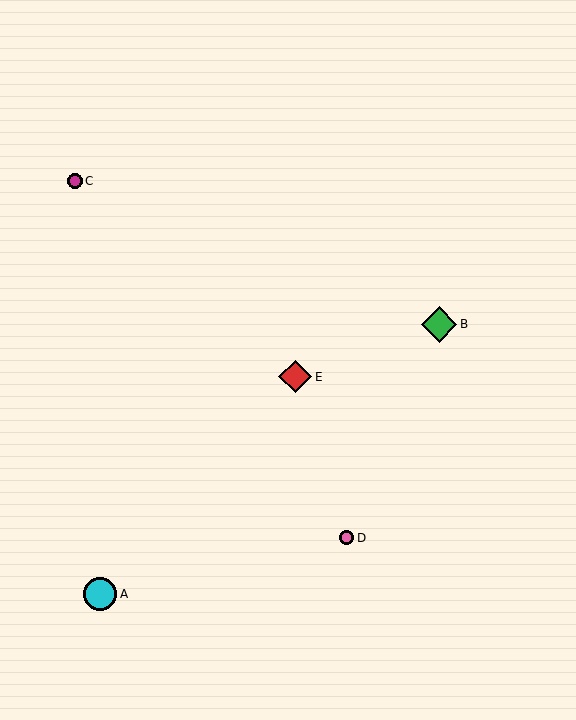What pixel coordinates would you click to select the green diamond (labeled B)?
Click at (439, 324) to select the green diamond B.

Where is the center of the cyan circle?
The center of the cyan circle is at (100, 594).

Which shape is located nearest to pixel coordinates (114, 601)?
The cyan circle (labeled A) at (100, 594) is nearest to that location.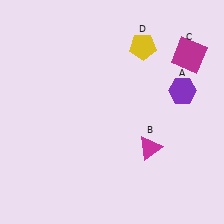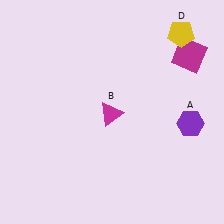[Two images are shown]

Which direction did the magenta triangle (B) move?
The magenta triangle (B) moved left.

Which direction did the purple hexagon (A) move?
The purple hexagon (A) moved down.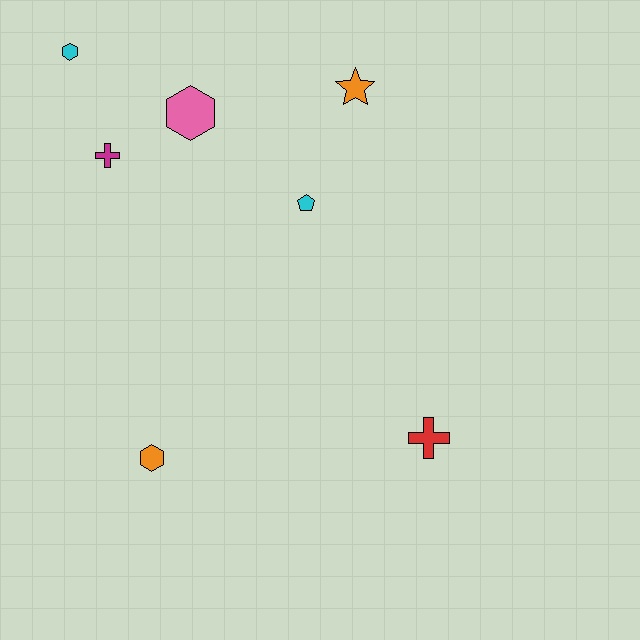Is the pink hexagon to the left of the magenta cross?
No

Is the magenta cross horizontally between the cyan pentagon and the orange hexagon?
No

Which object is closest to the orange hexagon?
The red cross is closest to the orange hexagon.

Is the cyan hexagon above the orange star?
Yes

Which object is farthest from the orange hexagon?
The orange star is farthest from the orange hexagon.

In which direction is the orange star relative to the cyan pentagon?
The orange star is above the cyan pentagon.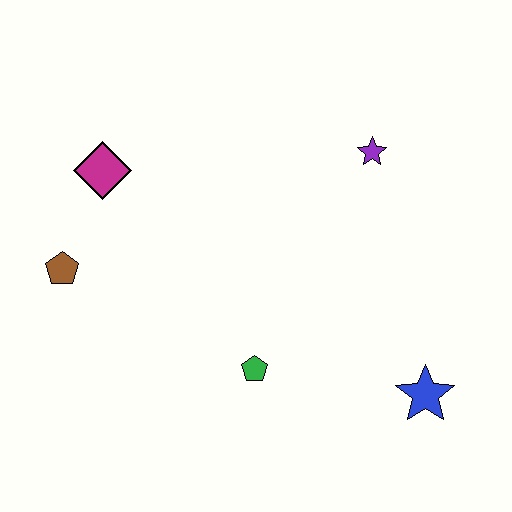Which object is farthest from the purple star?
The brown pentagon is farthest from the purple star.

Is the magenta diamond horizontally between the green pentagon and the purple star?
No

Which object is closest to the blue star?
The green pentagon is closest to the blue star.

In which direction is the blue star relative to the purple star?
The blue star is below the purple star.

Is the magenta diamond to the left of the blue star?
Yes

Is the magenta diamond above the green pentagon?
Yes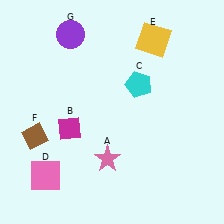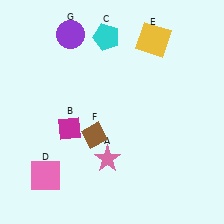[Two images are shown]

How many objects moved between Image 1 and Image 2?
2 objects moved between the two images.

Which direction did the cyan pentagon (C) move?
The cyan pentagon (C) moved up.